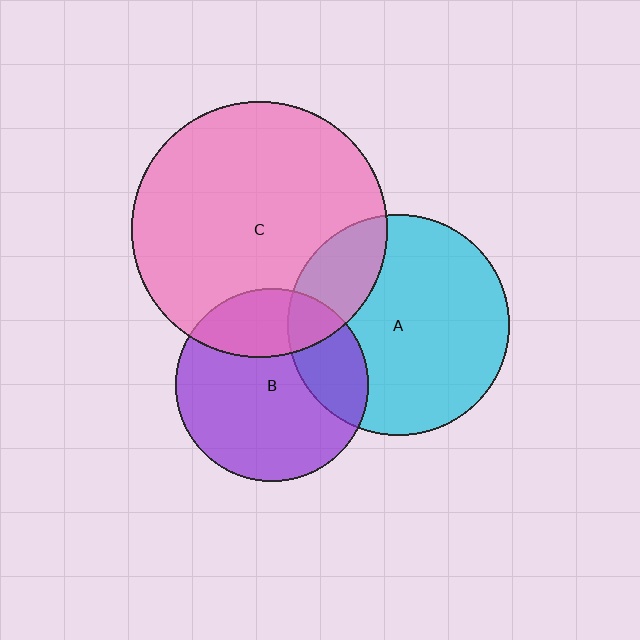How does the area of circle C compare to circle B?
Approximately 1.8 times.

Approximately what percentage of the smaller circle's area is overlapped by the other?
Approximately 20%.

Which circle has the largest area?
Circle C (pink).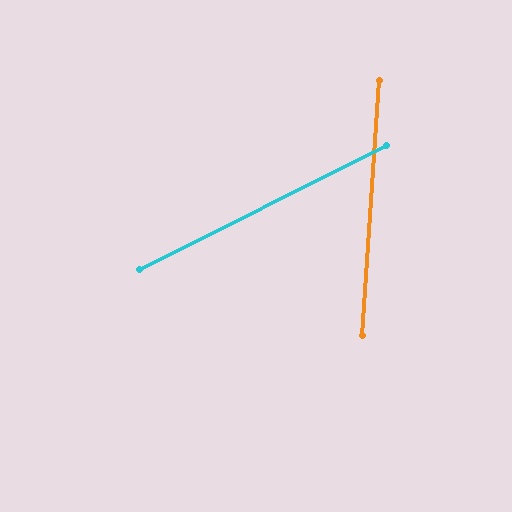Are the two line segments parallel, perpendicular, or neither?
Neither parallel nor perpendicular — they differ by about 60°.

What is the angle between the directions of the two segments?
Approximately 60 degrees.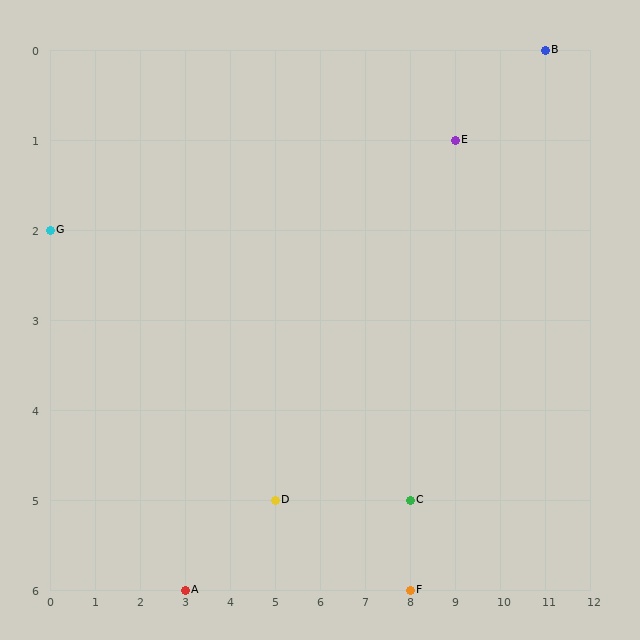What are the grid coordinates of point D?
Point D is at grid coordinates (5, 5).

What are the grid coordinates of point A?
Point A is at grid coordinates (3, 6).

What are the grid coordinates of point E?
Point E is at grid coordinates (9, 1).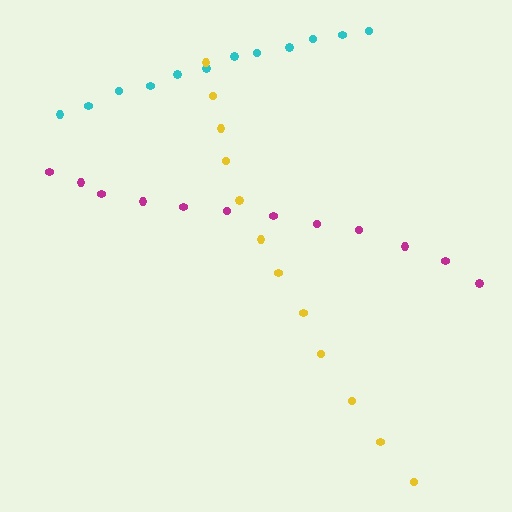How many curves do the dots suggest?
There are 3 distinct paths.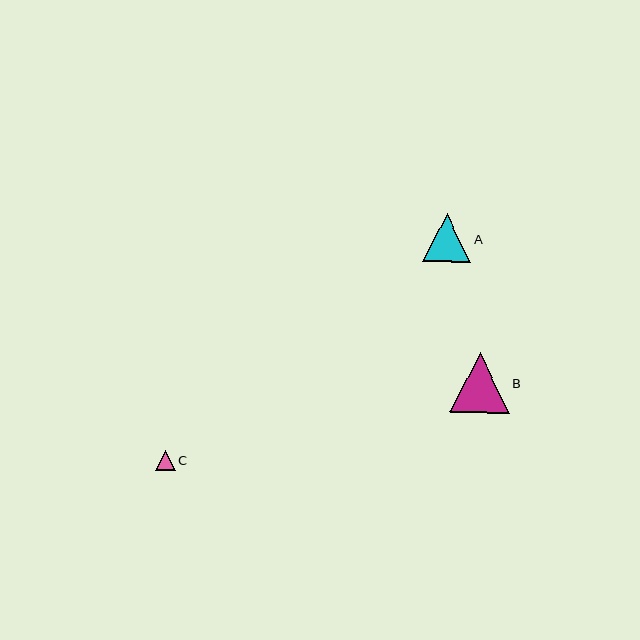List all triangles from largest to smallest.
From largest to smallest: B, A, C.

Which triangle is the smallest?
Triangle C is the smallest with a size of approximately 20 pixels.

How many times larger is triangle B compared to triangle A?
Triangle B is approximately 1.2 times the size of triangle A.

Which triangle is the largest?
Triangle B is the largest with a size of approximately 59 pixels.